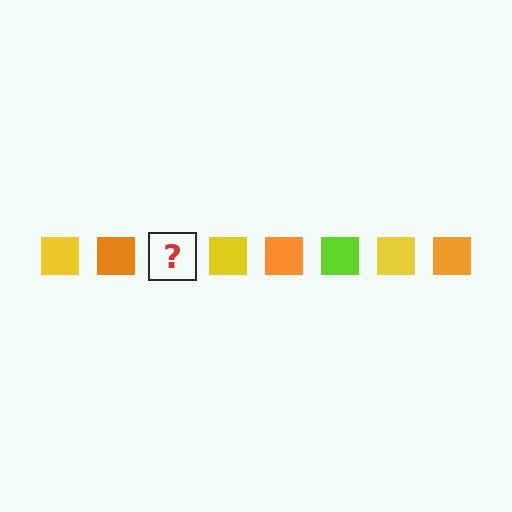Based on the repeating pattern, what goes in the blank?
The blank should be a lime square.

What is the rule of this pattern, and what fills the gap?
The rule is that the pattern cycles through yellow, orange, lime squares. The gap should be filled with a lime square.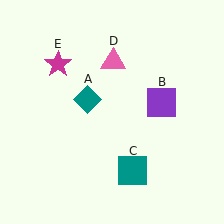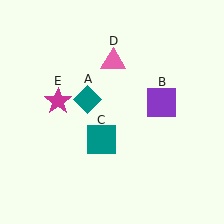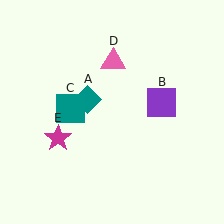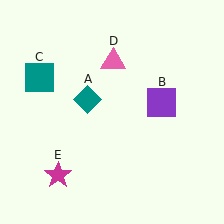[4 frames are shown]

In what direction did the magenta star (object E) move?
The magenta star (object E) moved down.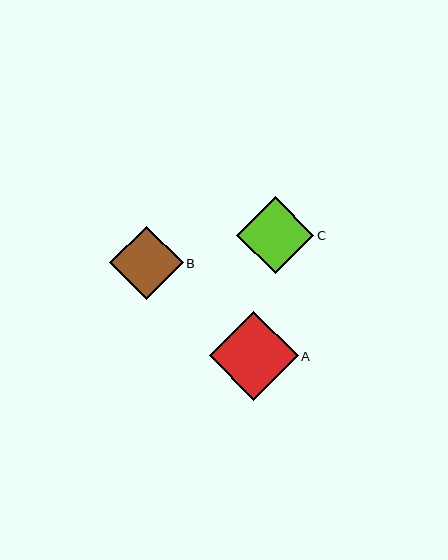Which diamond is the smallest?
Diamond B is the smallest with a size of approximately 73 pixels.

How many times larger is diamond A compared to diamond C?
Diamond A is approximately 1.1 times the size of diamond C.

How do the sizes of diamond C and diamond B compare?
Diamond C and diamond B are approximately the same size.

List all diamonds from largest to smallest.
From largest to smallest: A, C, B.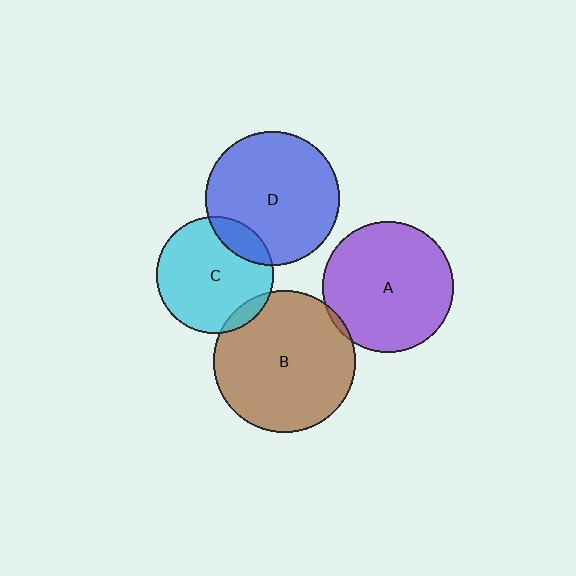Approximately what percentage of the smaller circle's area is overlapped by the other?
Approximately 5%.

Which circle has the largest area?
Circle B (brown).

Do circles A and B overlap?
Yes.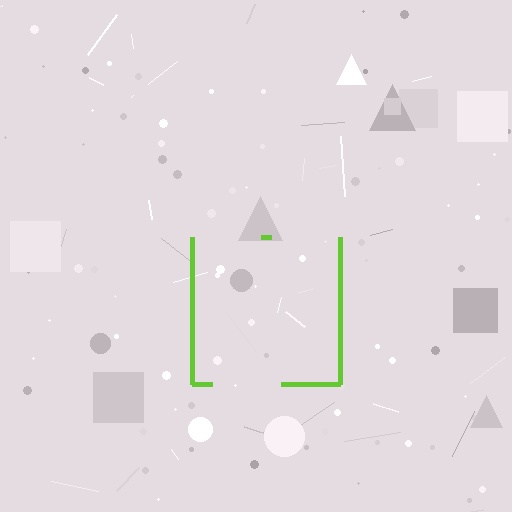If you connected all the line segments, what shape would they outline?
They would outline a square.